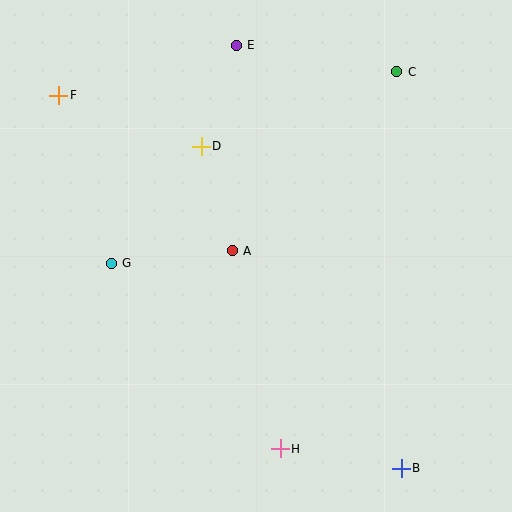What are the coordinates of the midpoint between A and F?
The midpoint between A and F is at (146, 173).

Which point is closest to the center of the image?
Point A at (232, 251) is closest to the center.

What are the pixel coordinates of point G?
Point G is at (111, 263).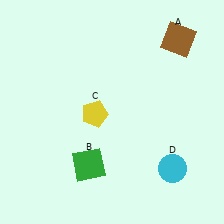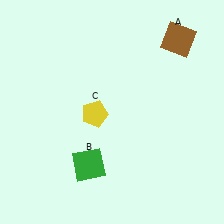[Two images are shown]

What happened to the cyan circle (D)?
The cyan circle (D) was removed in Image 2. It was in the bottom-right area of Image 1.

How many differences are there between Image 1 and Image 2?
There is 1 difference between the two images.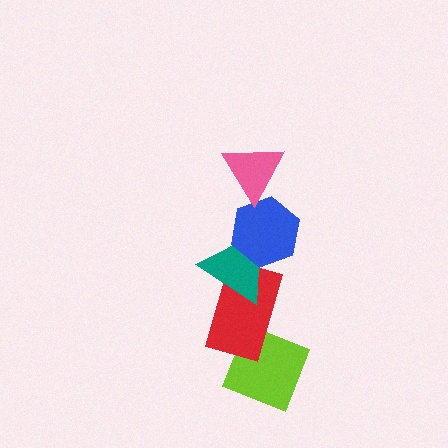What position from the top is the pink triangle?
The pink triangle is 1st from the top.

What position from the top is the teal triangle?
The teal triangle is 3rd from the top.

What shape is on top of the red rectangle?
The teal triangle is on top of the red rectangle.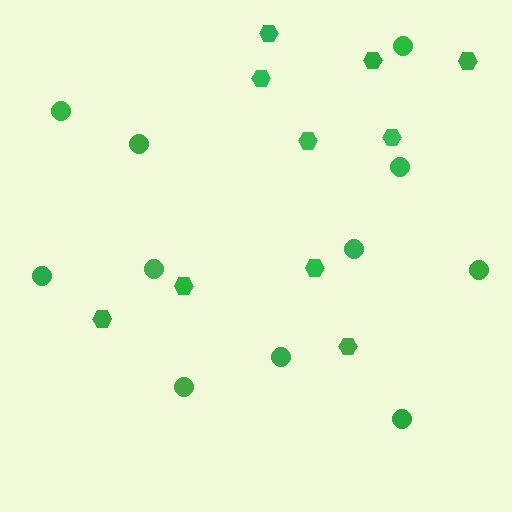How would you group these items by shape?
There are 2 groups: one group of circles (11) and one group of hexagons (10).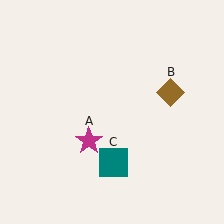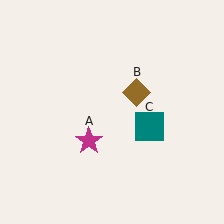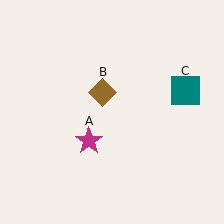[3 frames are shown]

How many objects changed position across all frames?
2 objects changed position: brown diamond (object B), teal square (object C).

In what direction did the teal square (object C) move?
The teal square (object C) moved up and to the right.